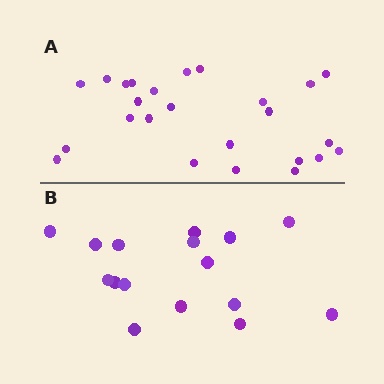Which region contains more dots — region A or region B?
Region A (the top region) has more dots.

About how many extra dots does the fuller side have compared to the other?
Region A has roughly 8 or so more dots than region B.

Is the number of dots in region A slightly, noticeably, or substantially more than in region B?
Region A has substantially more. The ratio is roughly 1.6 to 1.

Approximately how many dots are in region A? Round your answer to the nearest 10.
About 20 dots. (The exact count is 25, which rounds to 20.)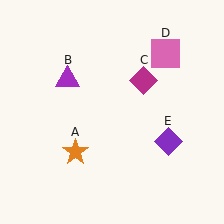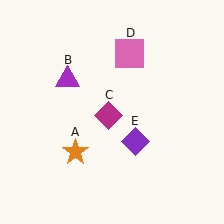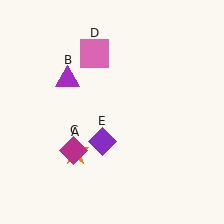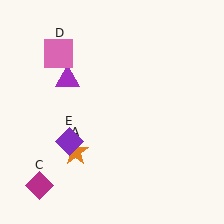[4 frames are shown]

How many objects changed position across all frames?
3 objects changed position: magenta diamond (object C), pink square (object D), purple diamond (object E).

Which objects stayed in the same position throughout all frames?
Orange star (object A) and purple triangle (object B) remained stationary.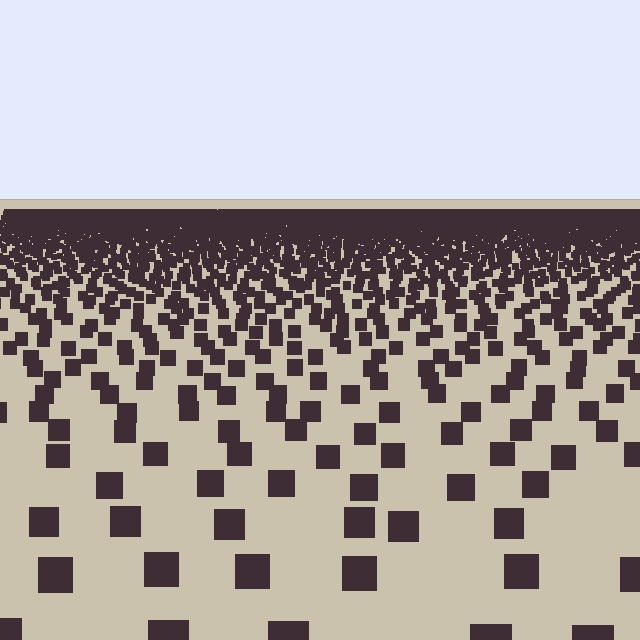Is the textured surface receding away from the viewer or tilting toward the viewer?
The surface is receding away from the viewer. Texture elements get smaller and denser toward the top.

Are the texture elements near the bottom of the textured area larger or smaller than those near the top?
Larger. Near the bottom, elements are closer to the viewer and appear at a bigger on-screen size.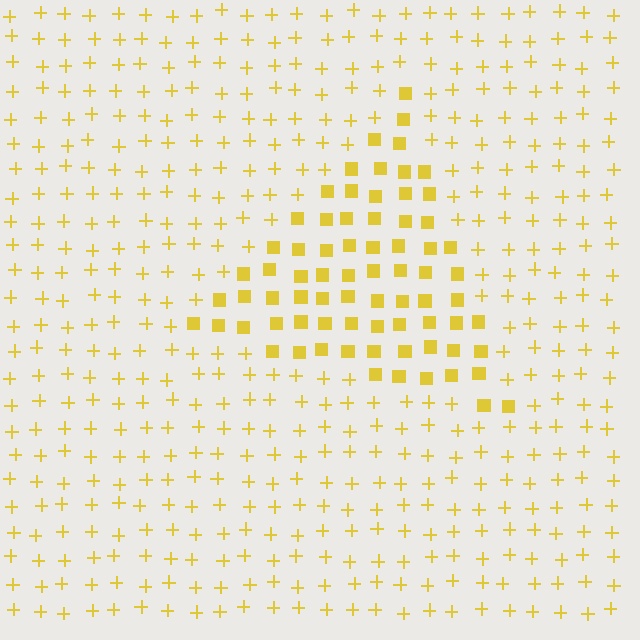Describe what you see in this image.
The image is filled with small yellow elements arranged in a uniform grid. A triangle-shaped region contains squares, while the surrounding area contains plus signs. The boundary is defined purely by the change in element shape.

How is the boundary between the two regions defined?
The boundary is defined by a change in element shape: squares inside vs. plus signs outside. All elements share the same color and spacing.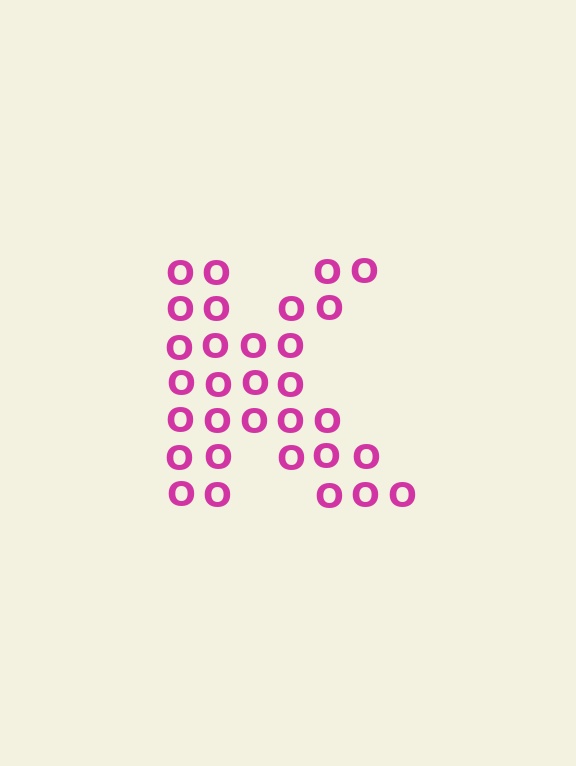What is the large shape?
The large shape is the letter K.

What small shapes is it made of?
It is made of small letter O's.